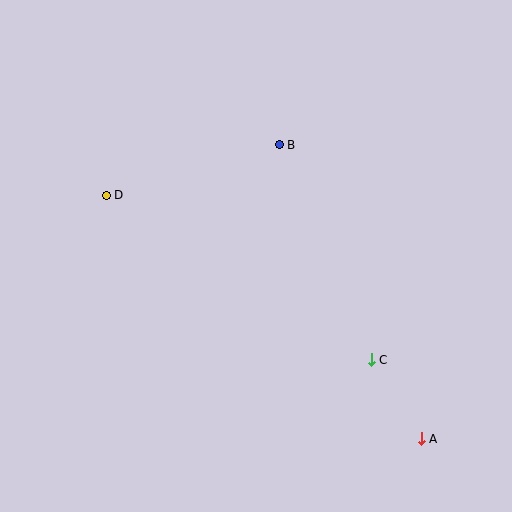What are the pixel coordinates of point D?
Point D is at (106, 195).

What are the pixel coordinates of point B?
Point B is at (279, 145).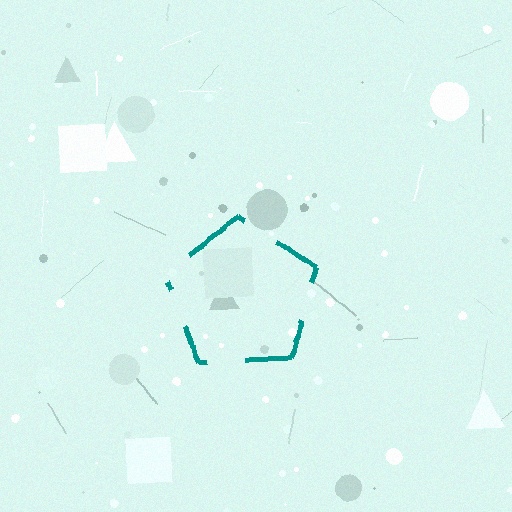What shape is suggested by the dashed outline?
The dashed outline suggests a pentagon.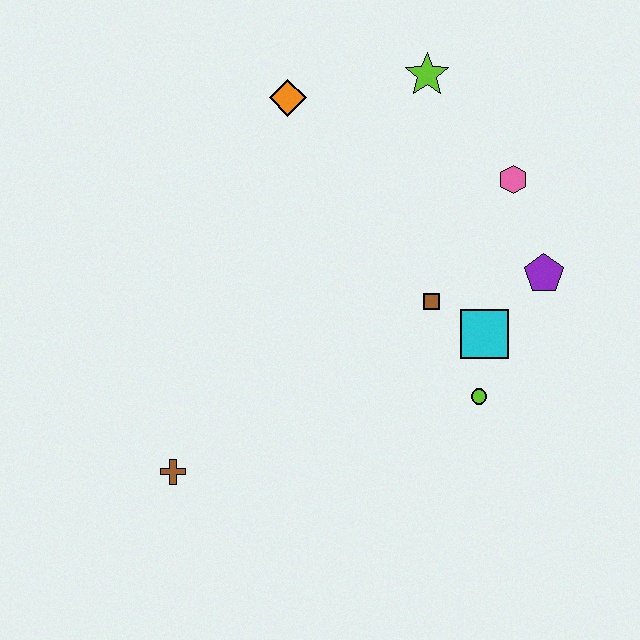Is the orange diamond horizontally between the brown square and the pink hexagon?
No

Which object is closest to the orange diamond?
The lime star is closest to the orange diamond.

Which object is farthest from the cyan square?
The brown cross is farthest from the cyan square.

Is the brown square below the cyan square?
No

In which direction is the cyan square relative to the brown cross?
The cyan square is to the right of the brown cross.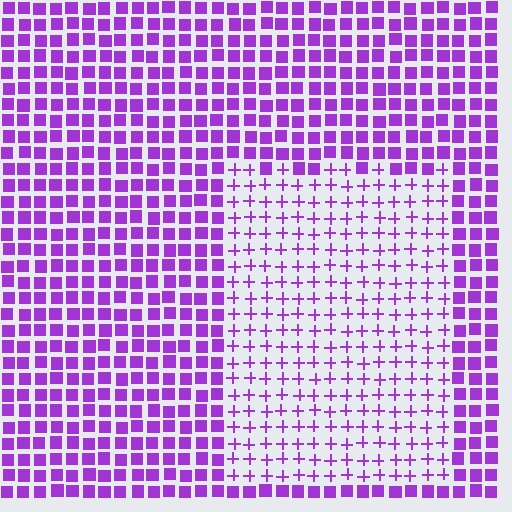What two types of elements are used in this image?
The image uses plus signs inside the rectangle region and squares outside it.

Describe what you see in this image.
The image is filled with small purple elements arranged in a uniform grid. A rectangle-shaped region contains plus signs, while the surrounding area contains squares. The boundary is defined purely by the change in element shape.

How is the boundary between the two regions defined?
The boundary is defined by a change in element shape: plus signs inside vs. squares outside. All elements share the same color and spacing.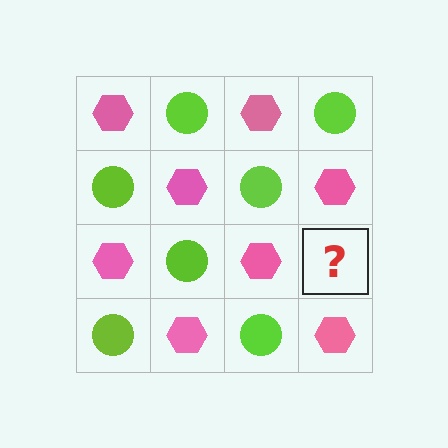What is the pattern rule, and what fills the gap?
The rule is that it alternates pink hexagon and lime circle in a checkerboard pattern. The gap should be filled with a lime circle.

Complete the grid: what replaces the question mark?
The question mark should be replaced with a lime circle.